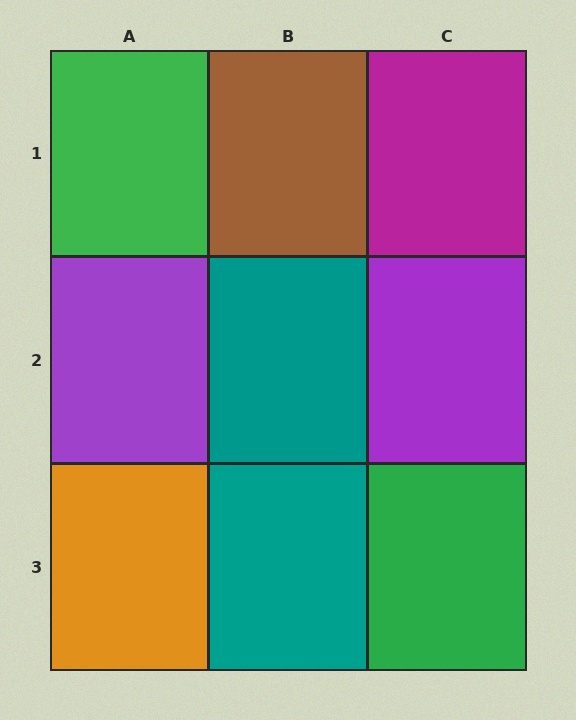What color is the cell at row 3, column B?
Teal.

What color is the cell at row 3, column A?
Orange.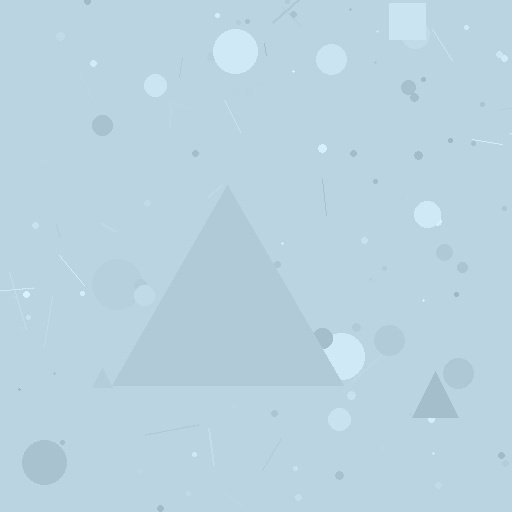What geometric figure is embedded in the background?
A triangle is embedded in the background.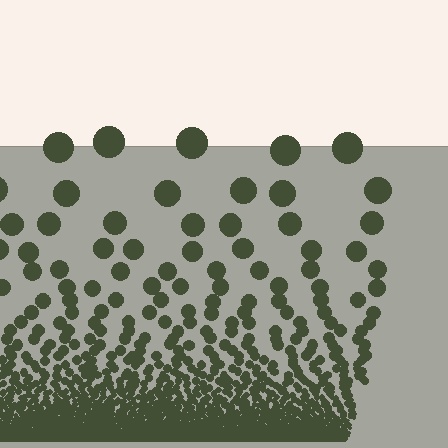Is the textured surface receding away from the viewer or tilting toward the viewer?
The surface appears to tilt toward the viewer. Texture elements get larger and sparser toward the top.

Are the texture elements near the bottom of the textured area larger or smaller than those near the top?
Smaller. The gradient is inverted — elements near the bottom are smaller and denser.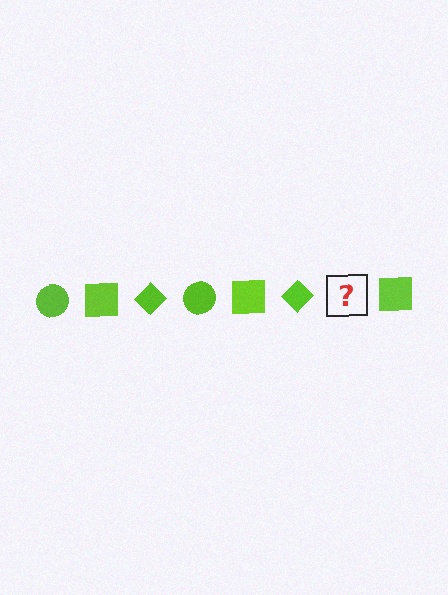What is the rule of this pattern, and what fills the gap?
The rule is that the pattern cycles through circle, square, diamond shapes in lime. The gap should be filled with a lime circle.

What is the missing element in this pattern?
The missing element is a lime circle.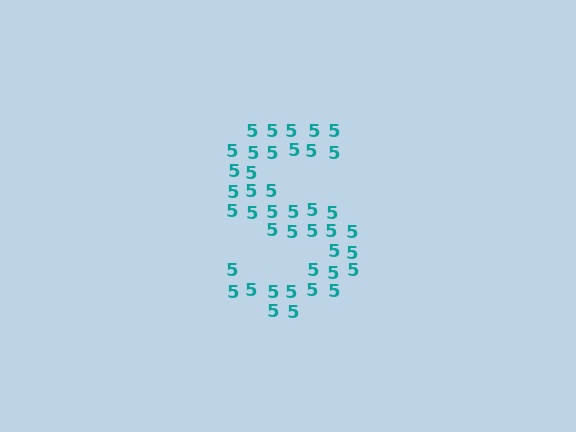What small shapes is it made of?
It is made of small digit 5's.